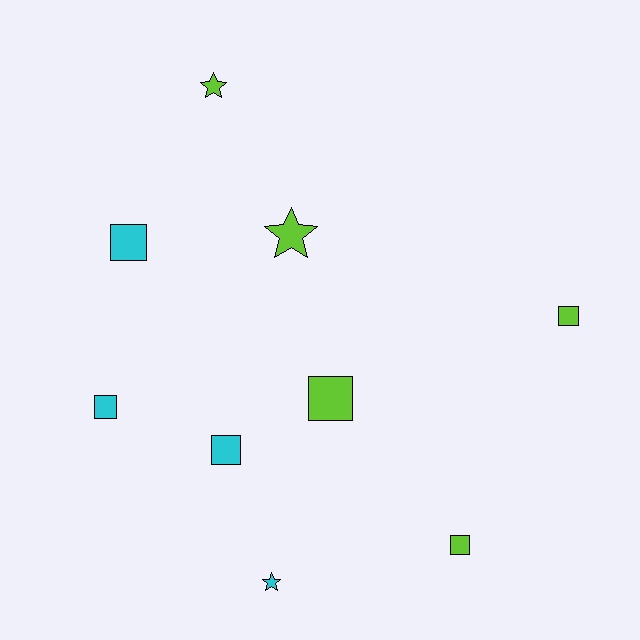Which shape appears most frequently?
Square, with 6 objects.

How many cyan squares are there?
There are 3 cyan squares.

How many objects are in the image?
There are 9 objects.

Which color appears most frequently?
Lime, with 5 objects.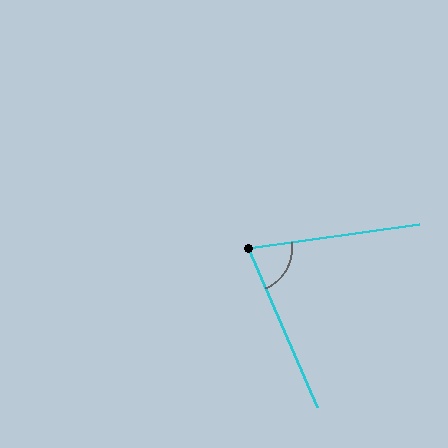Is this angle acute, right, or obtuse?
It is acute.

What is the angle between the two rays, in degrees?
Approximately 74 degrees.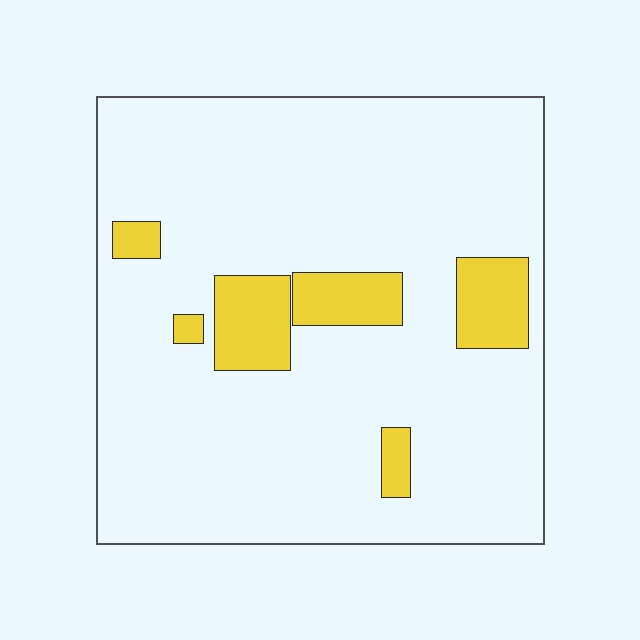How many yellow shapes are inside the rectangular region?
6.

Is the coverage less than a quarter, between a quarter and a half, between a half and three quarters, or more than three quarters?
Less than a quarter.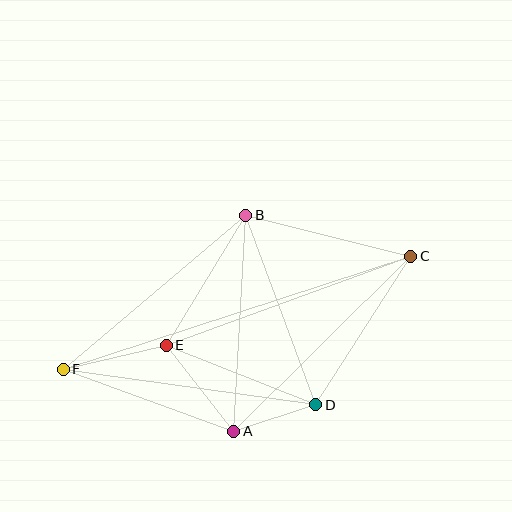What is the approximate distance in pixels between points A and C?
The distance between A and C is approximately 249 pixels.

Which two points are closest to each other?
Points A and D are closest to each other.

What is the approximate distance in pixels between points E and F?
The distance between E and F is approximately 106 pixels.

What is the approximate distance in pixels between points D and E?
The distance between D and E is approximately 161 pixels.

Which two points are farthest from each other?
Points C and F are farthest from each other.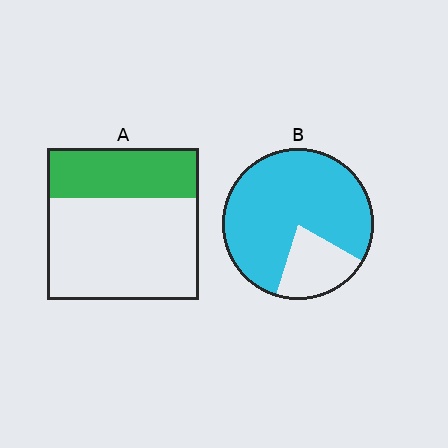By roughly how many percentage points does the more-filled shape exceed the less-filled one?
By roughly 45 percentage points (B over A).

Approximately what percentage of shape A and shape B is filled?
A is approximately 35% and B is approximately 80%.